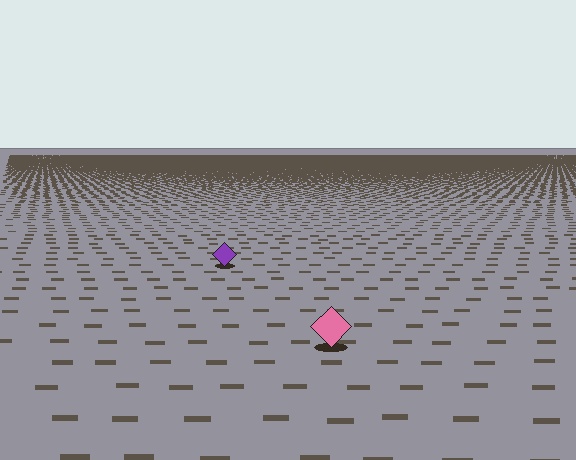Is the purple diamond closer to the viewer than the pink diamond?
No. The pink diamond is closer — you can tell from the texture gradient: the ground texture is coarser near it.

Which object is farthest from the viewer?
The purple diamond is farthest from the viewer. It appears smaller and the ground texture around it is denser.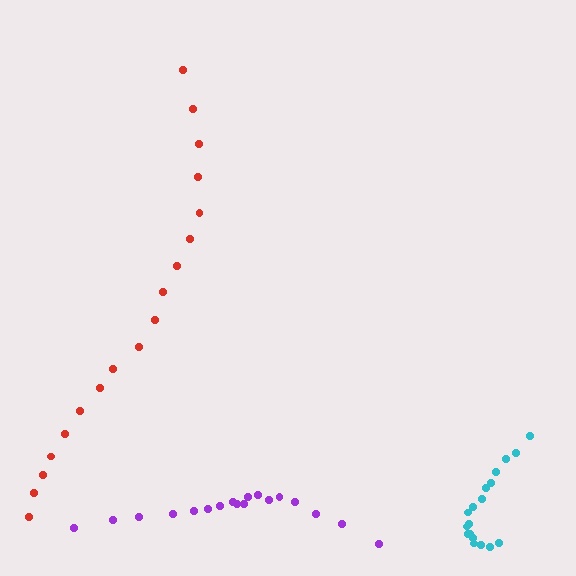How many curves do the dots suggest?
There are 3 distinct paths.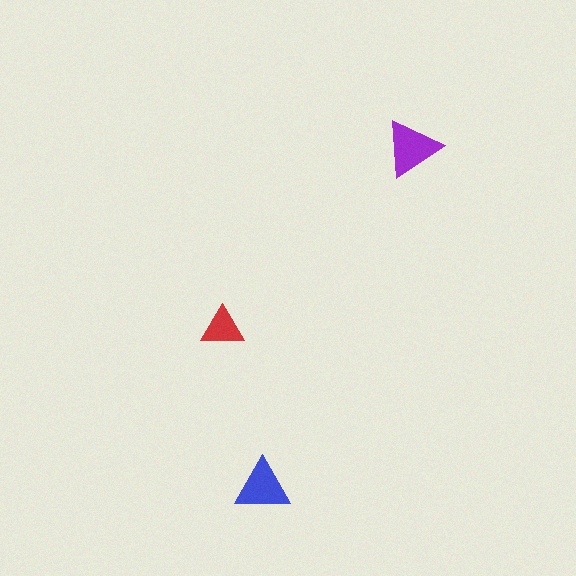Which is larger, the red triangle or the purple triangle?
The purple one.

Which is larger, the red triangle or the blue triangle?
The blue one.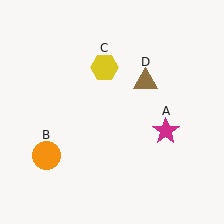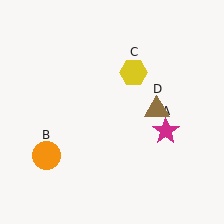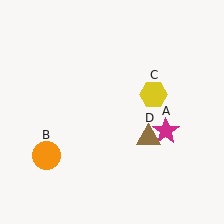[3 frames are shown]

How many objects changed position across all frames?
2 objects changed position: yellow hexagon (object C), brown triangle (object D).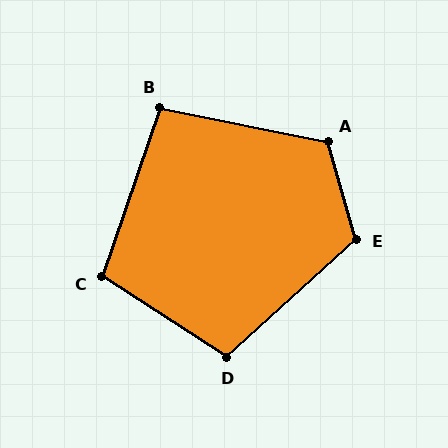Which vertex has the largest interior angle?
A, at approximately 117 degrees.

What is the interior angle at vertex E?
Approximately 116 degrees (obtuse).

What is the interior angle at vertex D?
Approximately 105 degrees (obtuse).